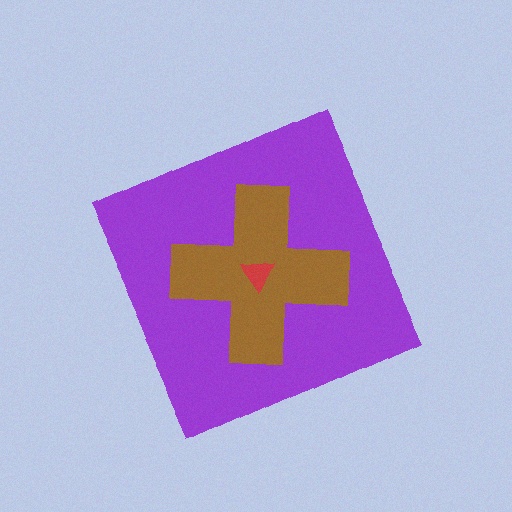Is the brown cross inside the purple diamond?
Yes.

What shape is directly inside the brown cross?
The red triangle.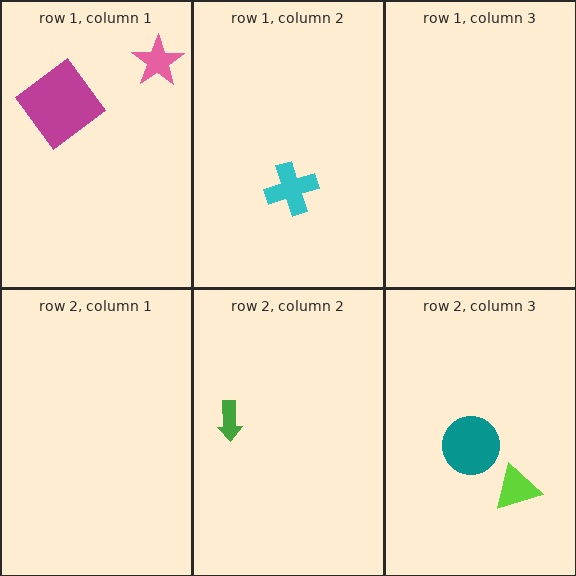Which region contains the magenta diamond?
The row 1, column 1 region.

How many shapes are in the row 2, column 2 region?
1.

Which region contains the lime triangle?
The row 2, column 3 region.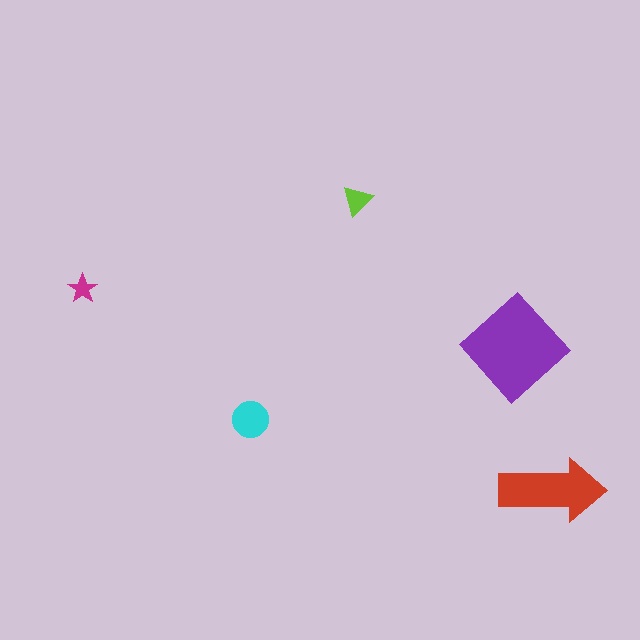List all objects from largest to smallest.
The purple diamond, the red arrow, the cyan circle, the lime triangle, the magenta star.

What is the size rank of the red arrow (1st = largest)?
2nd.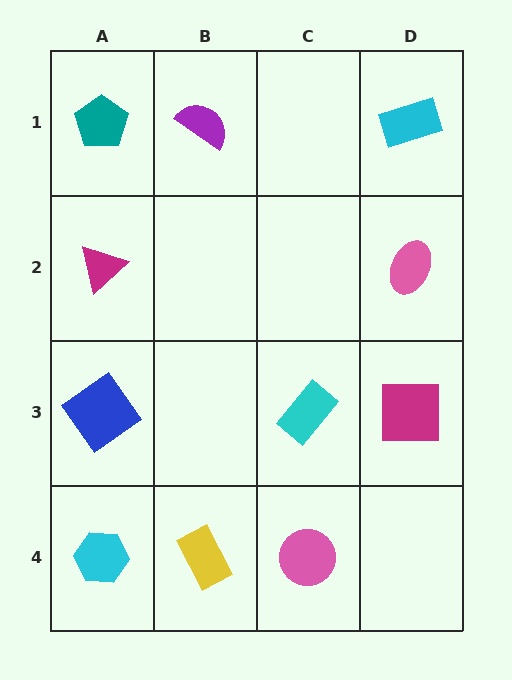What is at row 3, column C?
A cyan rectangle.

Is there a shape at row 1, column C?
No, that cell is empty.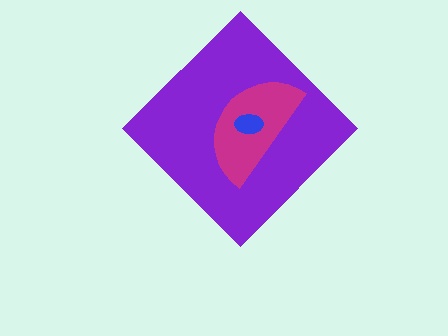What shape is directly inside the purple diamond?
The magenta semicircle.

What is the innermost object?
The blue ellipse.